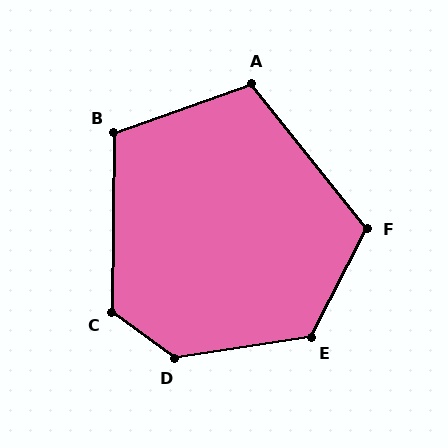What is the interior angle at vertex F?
Approximately 115 degrees (obtuse).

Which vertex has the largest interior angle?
D, at approximately 135 degrees.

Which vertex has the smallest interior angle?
A, at approximately 109 degrees.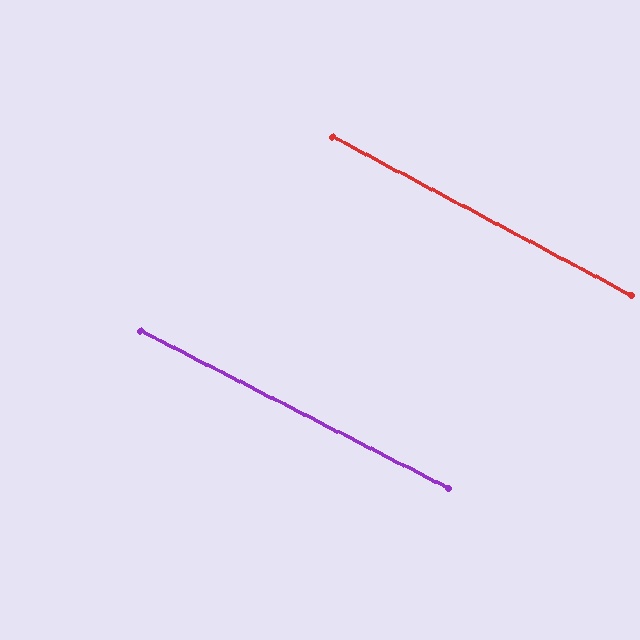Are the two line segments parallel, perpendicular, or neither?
Parallel — their directions differ by only 0.9°.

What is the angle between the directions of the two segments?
Approximately 1 degree.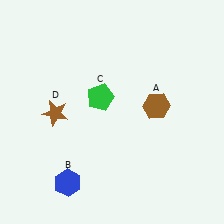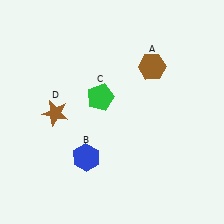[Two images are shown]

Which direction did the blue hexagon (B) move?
The blue hexagon (B) moved up.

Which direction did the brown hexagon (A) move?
The brown hexagon (A) moved up.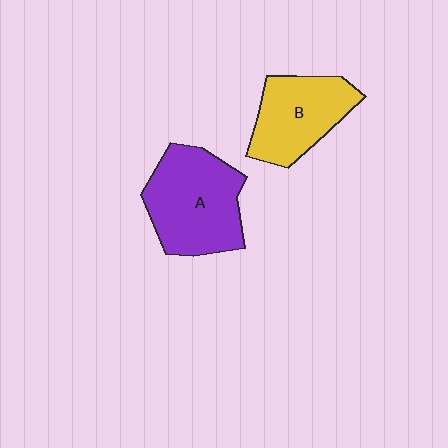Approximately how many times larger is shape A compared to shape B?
Approximately 1.3 times.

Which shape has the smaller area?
Shape B (yellow).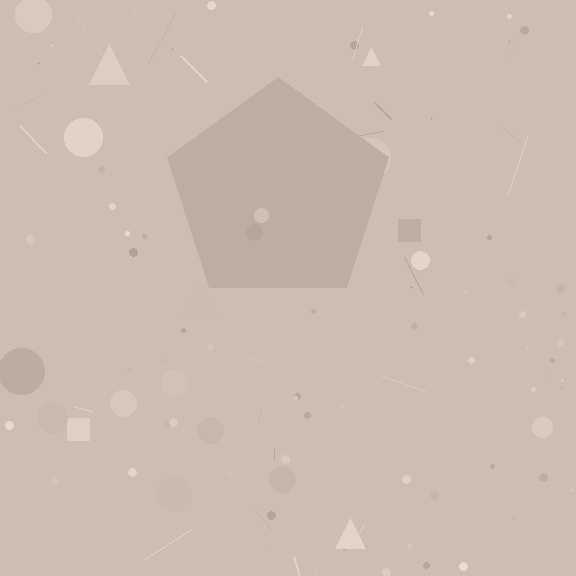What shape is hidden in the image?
A pentagon is hidden in the image.